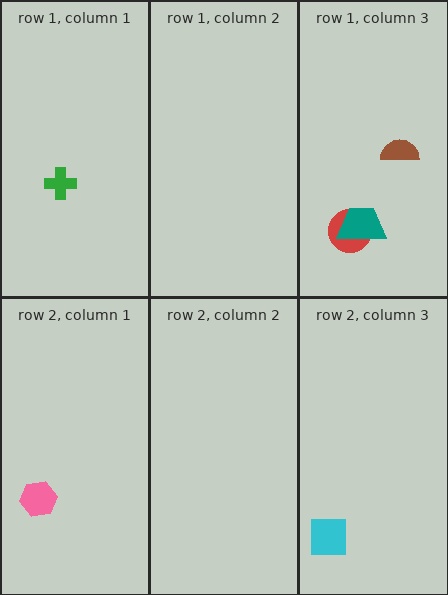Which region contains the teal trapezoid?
The row 1, column 3 region.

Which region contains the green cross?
The row 1, column 1 region.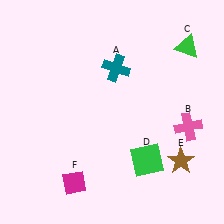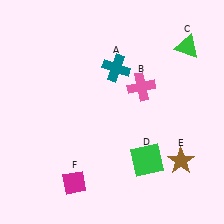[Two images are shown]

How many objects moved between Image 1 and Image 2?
1 object moved between the two images.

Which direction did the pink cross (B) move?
The pink cross (B) moved left.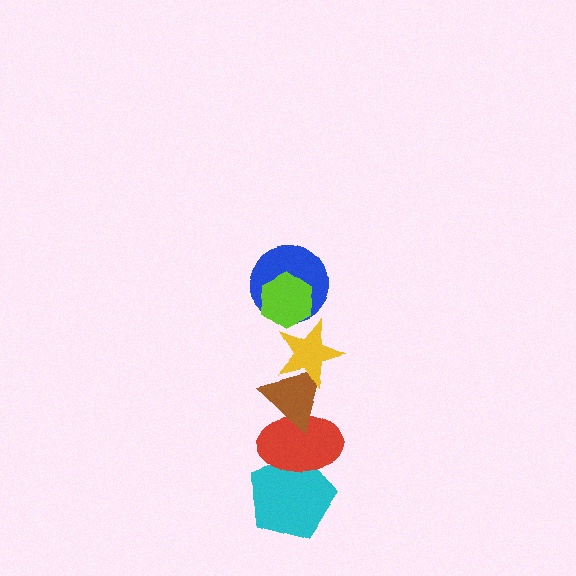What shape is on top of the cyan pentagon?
The red ellipse is on top of the cyan pentagon.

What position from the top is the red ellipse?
The red ellipse is 5th from the top.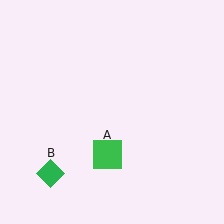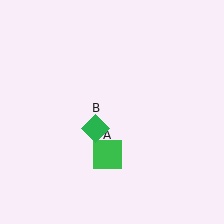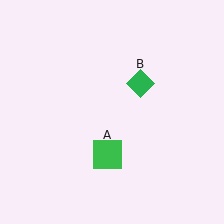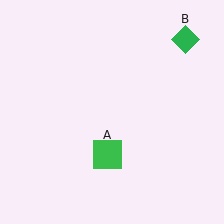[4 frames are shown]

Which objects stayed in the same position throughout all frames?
Green square (object A) remained stationary.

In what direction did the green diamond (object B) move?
The green diamond (object B) moved up and to the right.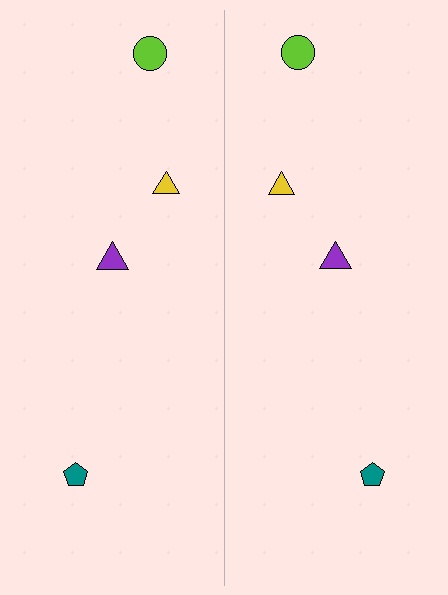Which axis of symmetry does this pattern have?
The pattern has a vertical axis of symmetry running through the center of the image.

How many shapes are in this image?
There are 8 shapes in this image.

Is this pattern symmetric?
Yes, this pattern has bilateral (reflection) symmetry.